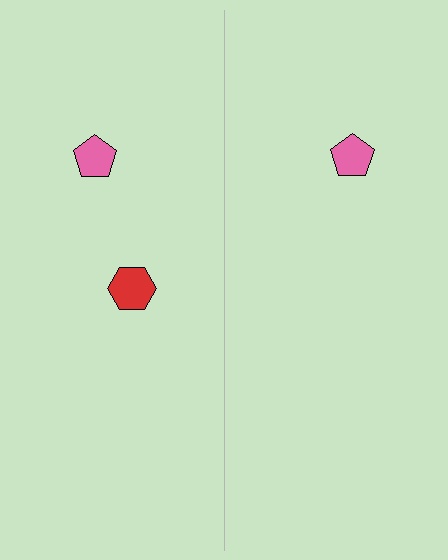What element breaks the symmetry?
A red hexagon is missing from the right side.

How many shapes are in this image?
There are 3 shapes in this image.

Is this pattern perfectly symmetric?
No, the pattern is not perfectly symmetric. A red hexagon is missing from the right side.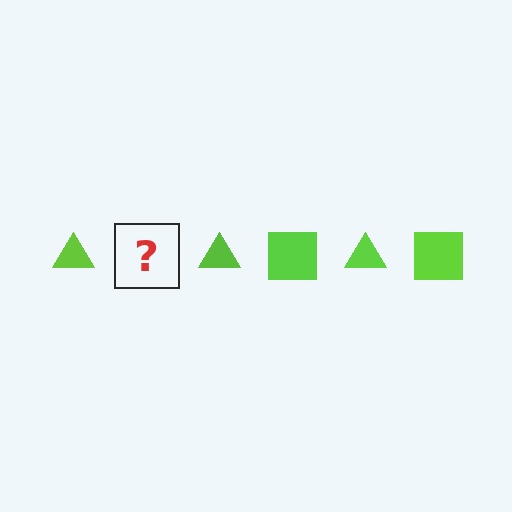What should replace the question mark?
The question mark should be replaced with a lime square.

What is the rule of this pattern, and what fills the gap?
The rule is that the pattern cycles through triangle, square shapes in lime. The gap should be filled with a lime square.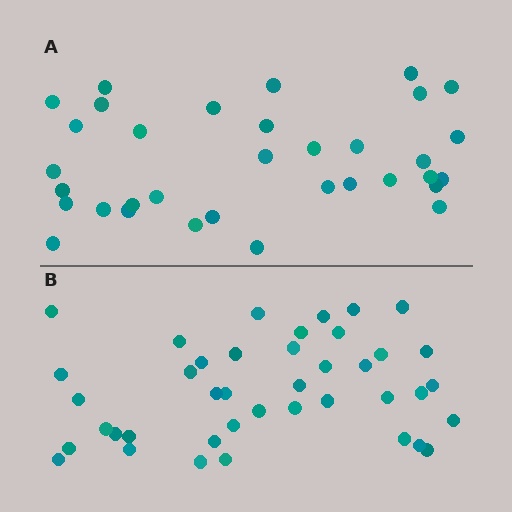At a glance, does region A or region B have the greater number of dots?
Region B (the bottom region) has more dots.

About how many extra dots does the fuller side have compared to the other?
Region B has roughly 8 or so more dots than region A.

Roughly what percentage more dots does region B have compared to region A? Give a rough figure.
About 20% more.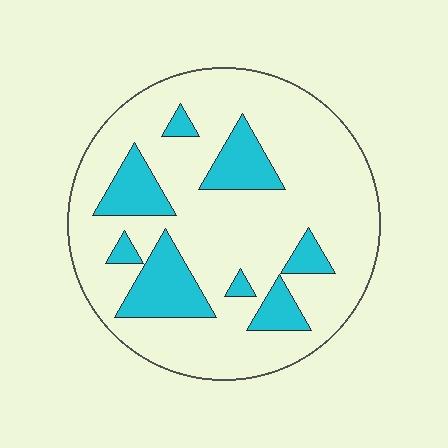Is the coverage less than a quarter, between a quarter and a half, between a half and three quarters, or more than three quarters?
Less than a quarter.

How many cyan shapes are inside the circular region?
8.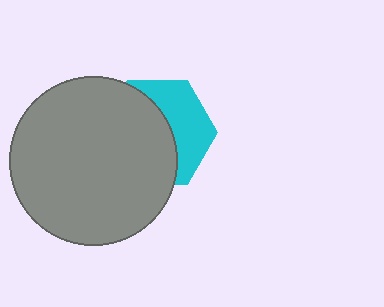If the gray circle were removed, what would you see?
You would see the complete cyan hexagon.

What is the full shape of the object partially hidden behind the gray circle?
The partially hidden object is a cyan hexagon.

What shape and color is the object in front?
The object in front is a gray circle.